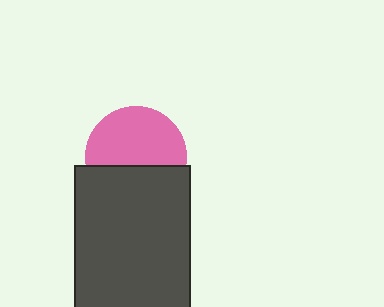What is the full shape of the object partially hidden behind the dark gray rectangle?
The partially hidden object is a pink circle.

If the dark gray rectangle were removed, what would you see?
You would see the complete pink circle.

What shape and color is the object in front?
The object in front is a dark gray rectangle.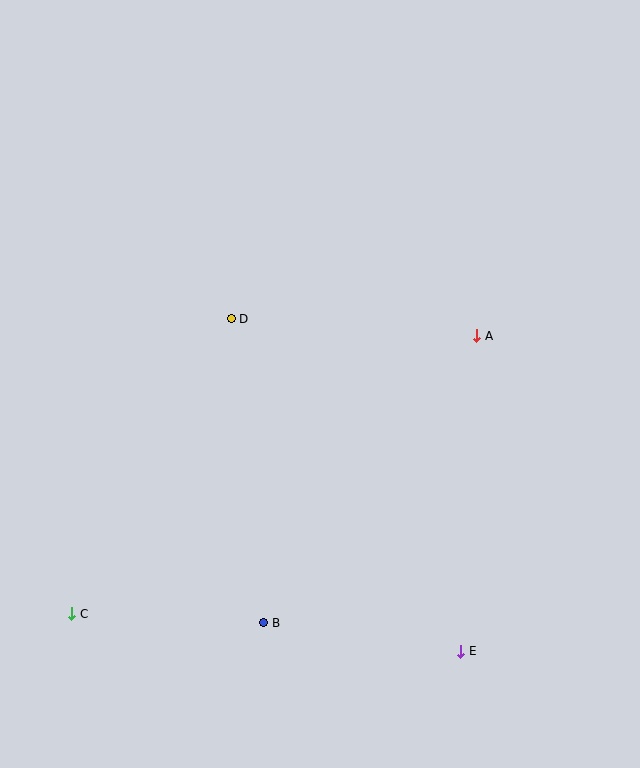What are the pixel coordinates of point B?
Point B is at (264, 623).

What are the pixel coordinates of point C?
Point C is at (72, 614).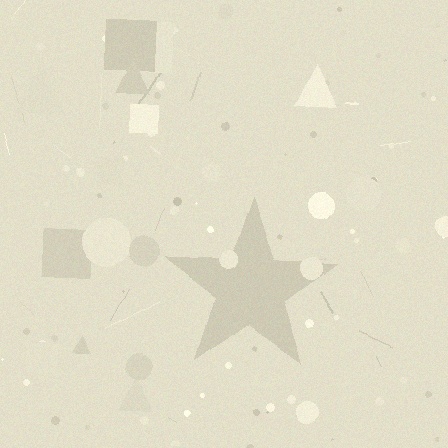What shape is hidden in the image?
A star is hidden in the image.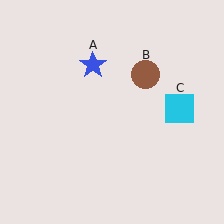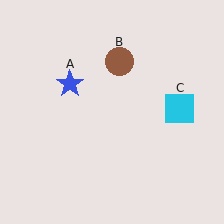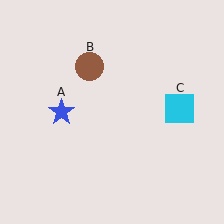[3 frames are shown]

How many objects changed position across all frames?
2 objects changed position: blue star (object A), brown circle (object B).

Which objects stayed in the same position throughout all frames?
Cyan square (object C) remained stationary.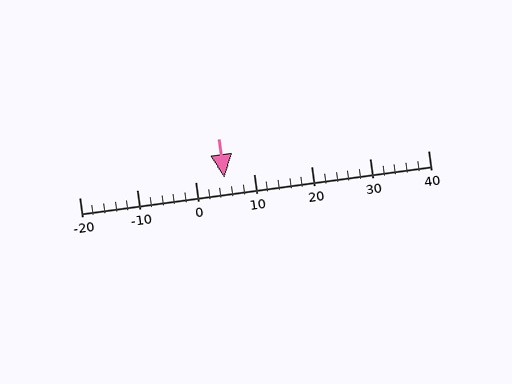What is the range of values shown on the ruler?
The ruler shows values from -20 to 40.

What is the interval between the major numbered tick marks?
The major tick marks are spaced 10 units apart.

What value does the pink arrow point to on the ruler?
The pink arrow points to approximately 5.